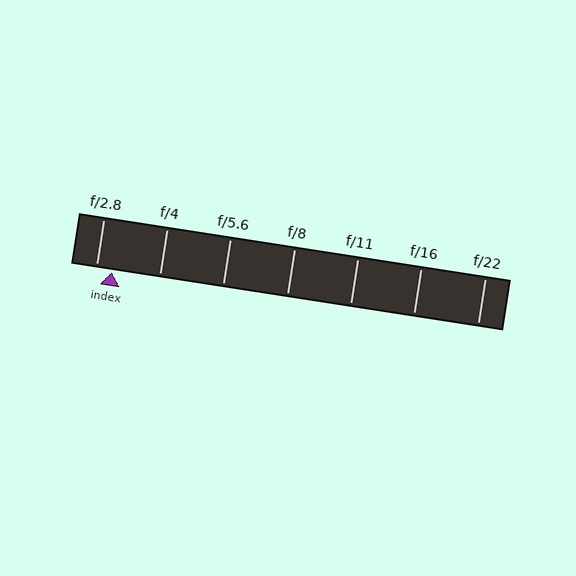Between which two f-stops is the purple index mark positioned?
The index mark is between f/2.8 and f/4.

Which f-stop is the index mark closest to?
The index mark is closest to f/2.8.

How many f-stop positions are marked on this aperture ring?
There are 7 f-stop positions marked.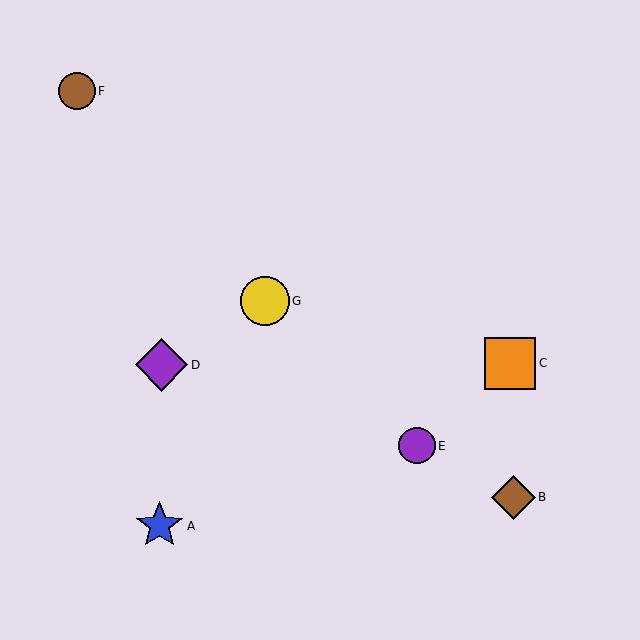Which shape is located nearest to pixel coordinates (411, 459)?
The purple circle (labeled E) at (417, 446) is nearest to that location.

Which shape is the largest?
The purple diamond (labeled D) is the largest.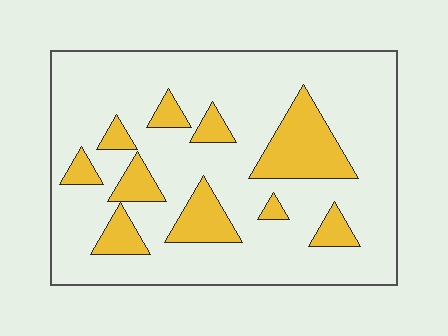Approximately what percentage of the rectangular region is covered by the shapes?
Approximately 20%.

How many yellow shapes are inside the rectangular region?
10.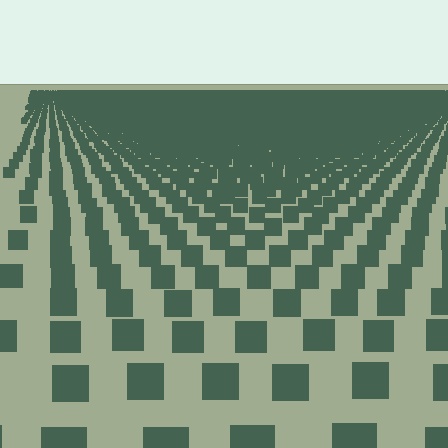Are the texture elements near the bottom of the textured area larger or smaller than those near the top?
Larger. Near the bottom, elements are closer to the viewer and appear at a bigger on-screen size.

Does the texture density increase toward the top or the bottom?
Density increases toward the top.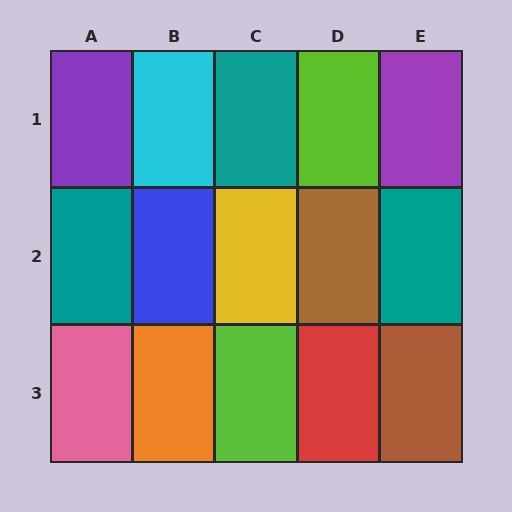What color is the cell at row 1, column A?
Purple.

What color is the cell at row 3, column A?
Pink.